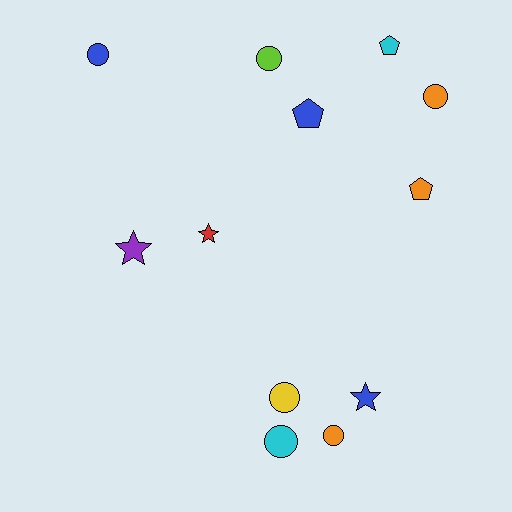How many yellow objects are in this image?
There is 1 yellow object.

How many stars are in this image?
There are 3 stars.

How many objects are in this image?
There are 12 objects.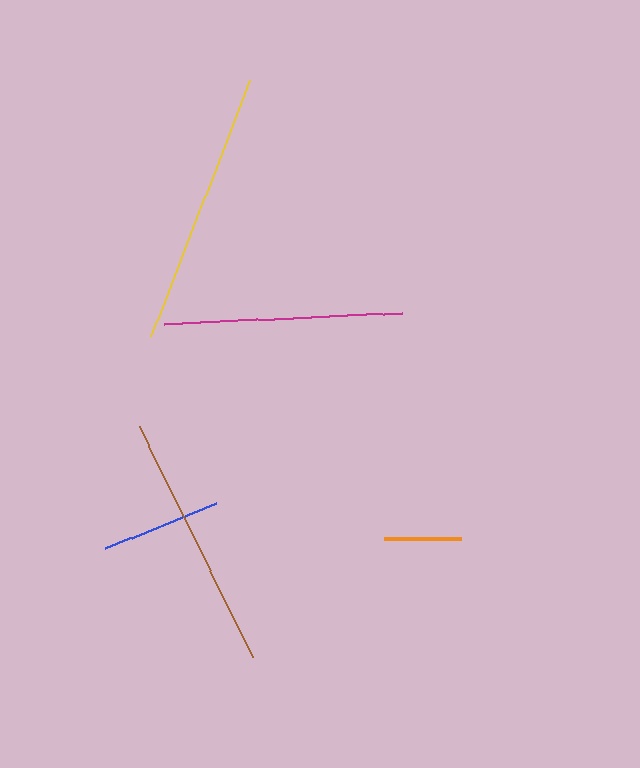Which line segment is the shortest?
The orange line is the shortest at approximately 77 pixels.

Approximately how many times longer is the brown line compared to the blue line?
The brown line is approximately 2.1 times the length of the blue line.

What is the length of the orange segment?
The orange segment is approximately 77 pixels long.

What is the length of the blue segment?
The blue segment is approximately 121 pixels long.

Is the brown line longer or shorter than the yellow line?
The yellow line is longer than the brown line.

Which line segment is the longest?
The yellow line is the longest at approximately 274 pixels.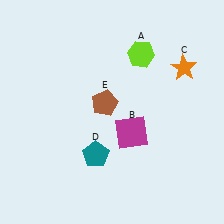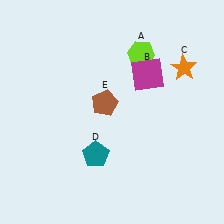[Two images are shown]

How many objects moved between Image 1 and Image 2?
1 object moved between the two images.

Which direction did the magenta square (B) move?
The magenta square (B) moved up.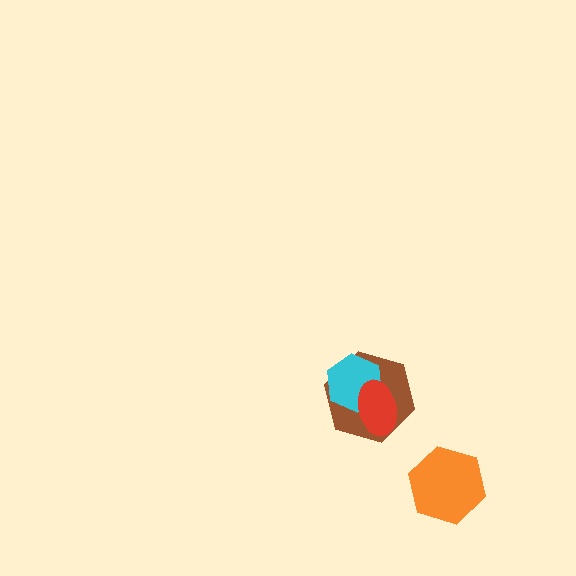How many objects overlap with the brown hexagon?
2 objects overlap with the brown hexagon.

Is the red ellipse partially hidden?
No, no other shape covers it.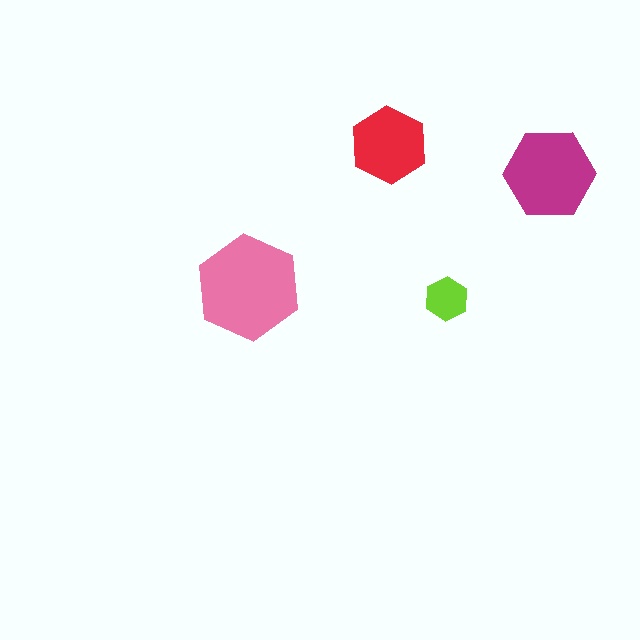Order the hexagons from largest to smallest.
the pink one, the magenta one, the red one, the lime one.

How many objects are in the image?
There are 4 objects in the image.